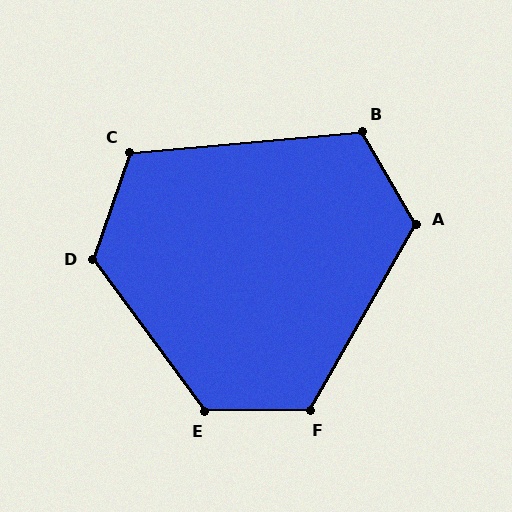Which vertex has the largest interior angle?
E, at approximately 126 degrees.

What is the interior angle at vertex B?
Approximately 115 degrees (obtuse).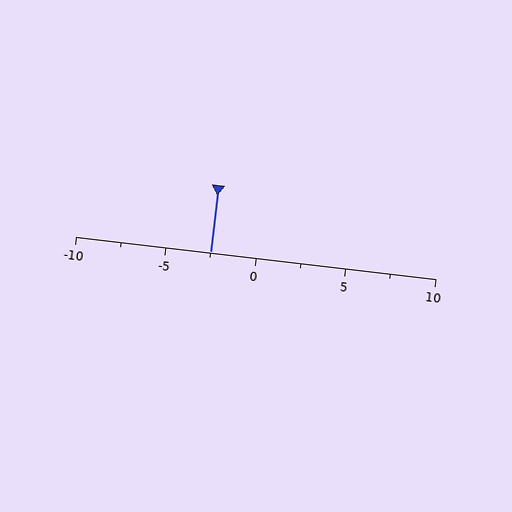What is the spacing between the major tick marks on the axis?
The major ticks are spaced 5 apart.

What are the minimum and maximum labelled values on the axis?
The axis runs from -10 to 10.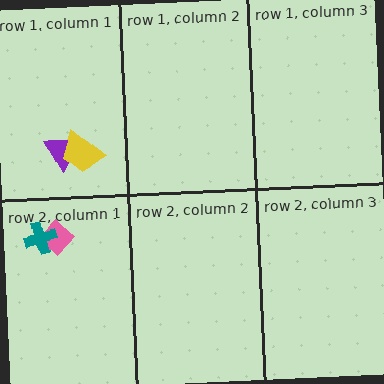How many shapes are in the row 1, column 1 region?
2.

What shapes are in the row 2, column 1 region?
The pink diamond, the teal cross.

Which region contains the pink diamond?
The row 2, column 1 region.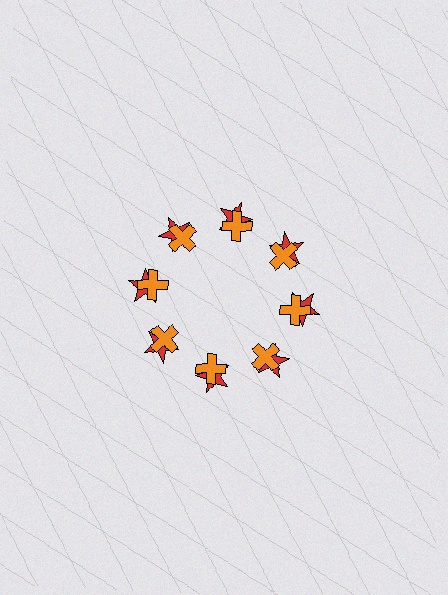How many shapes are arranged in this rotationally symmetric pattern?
There are 16 shapes, arranged in 8 groups of 2.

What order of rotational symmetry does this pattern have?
This pattern has 8-fold rotational symmetry.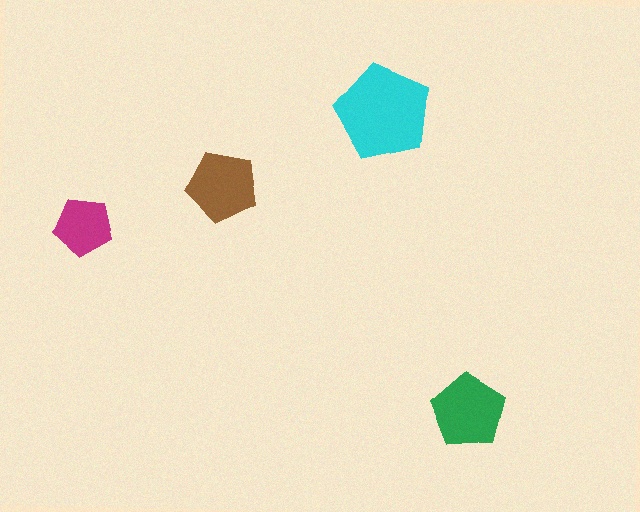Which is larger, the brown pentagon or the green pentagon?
The green one.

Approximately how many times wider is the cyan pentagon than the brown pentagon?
About 1.5 times wider.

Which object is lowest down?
The green pentagon is bottommost.